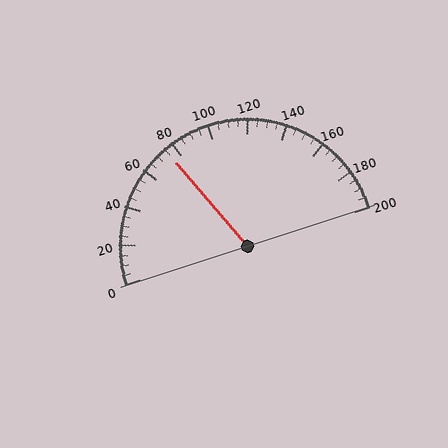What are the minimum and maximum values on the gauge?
The gauge ranges from 0 to 200.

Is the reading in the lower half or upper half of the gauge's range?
The reading is in the lower half of the range (0 to 200).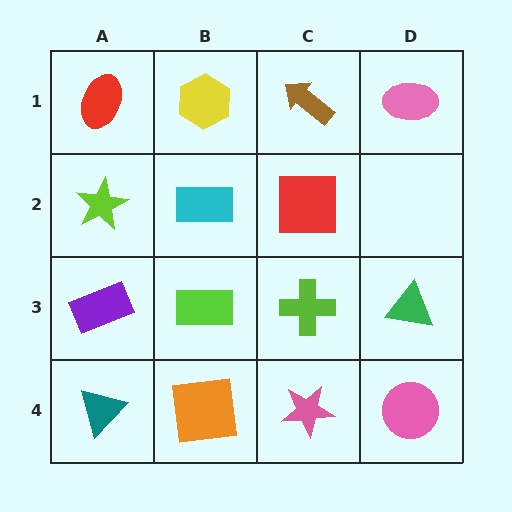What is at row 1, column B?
A yellow hexagon.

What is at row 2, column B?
A cyan rectangle.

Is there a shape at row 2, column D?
No, that cell is empty.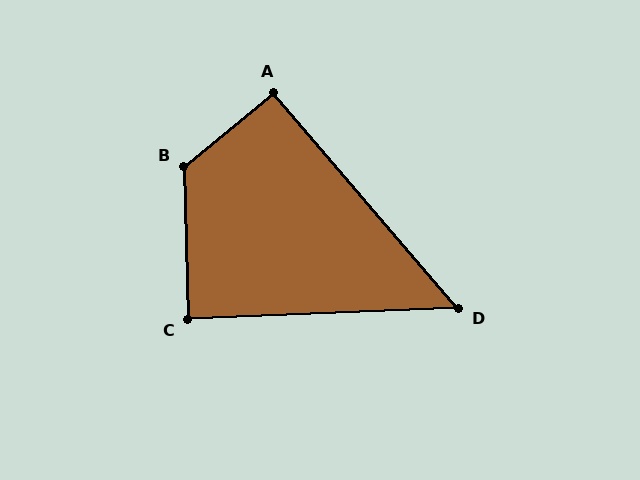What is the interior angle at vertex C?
Approximately 89 degrees (approximately right).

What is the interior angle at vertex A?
Approximately 91 degrees (approximately right).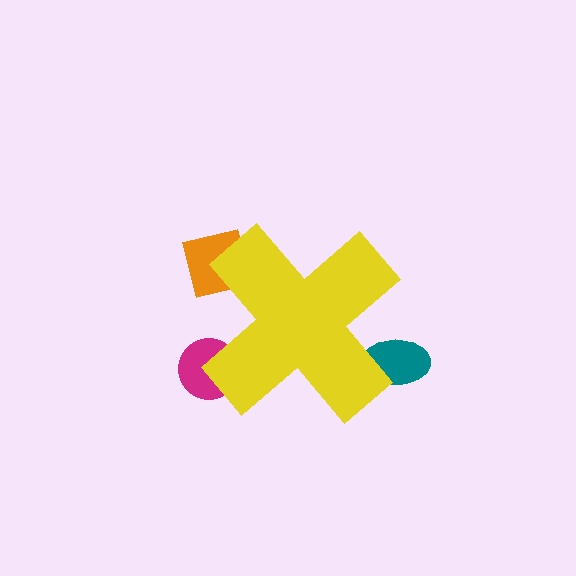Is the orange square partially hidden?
Yes, the orange square is partially hidden behind the yellow cross.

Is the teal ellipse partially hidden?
Yes, the teal ellipse is partially hidden behind the yellow cross.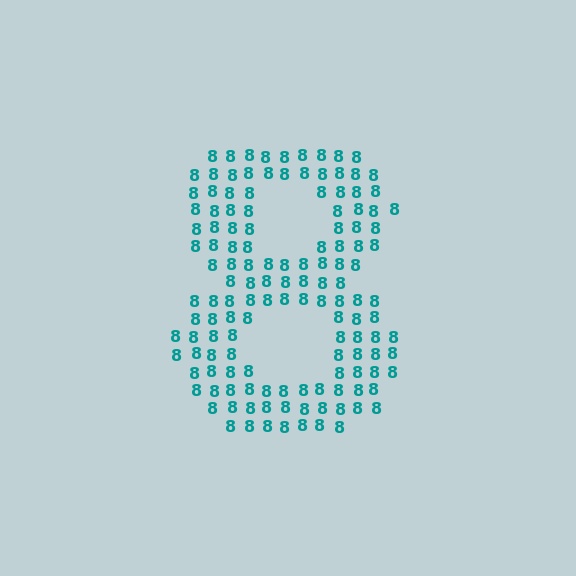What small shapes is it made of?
It is made of small digit 8's.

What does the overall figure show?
The overall figure shows the digit 8.